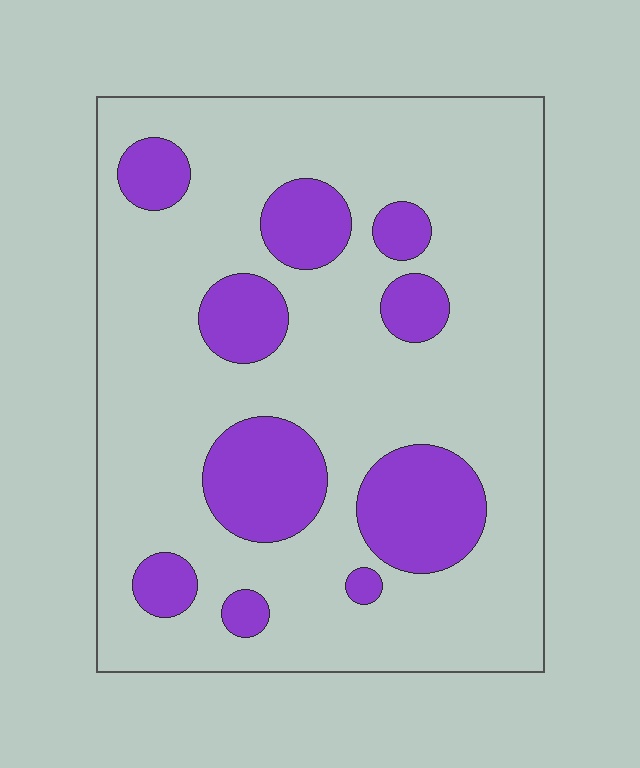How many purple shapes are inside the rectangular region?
10.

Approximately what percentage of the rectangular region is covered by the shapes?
Approximately 20%.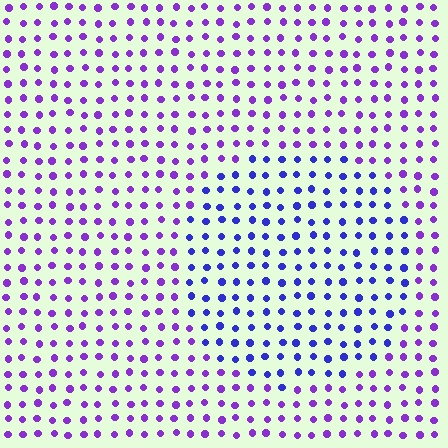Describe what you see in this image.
The image is filled with small purple elements in a uniform arrangement. A circle-shaped region is visible where the elements are tinted to a slightly different hue, forming a subtle color boundary.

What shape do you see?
I see a circle.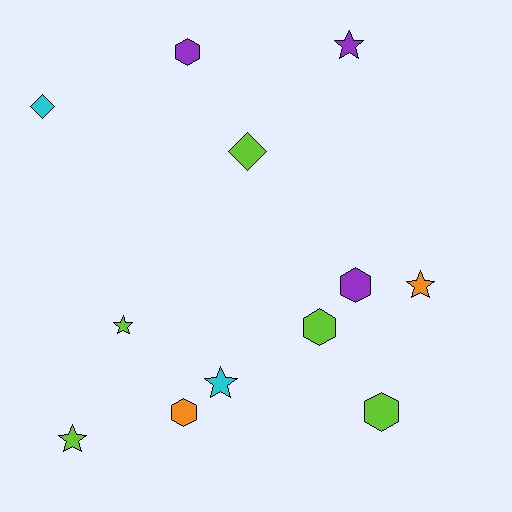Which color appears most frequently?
Lime, with 5 objects.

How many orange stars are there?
There is 1 orange star.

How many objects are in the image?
There are 12 objects.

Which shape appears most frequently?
Hexagon, with 5 objects.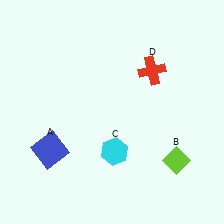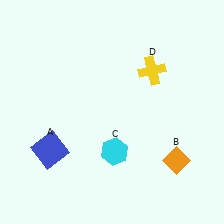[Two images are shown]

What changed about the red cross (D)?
In Image 1, D is red. In Image 2, it changed to yellow.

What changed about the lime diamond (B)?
In Image 1, B is lime. In Image 2, it changed to orange.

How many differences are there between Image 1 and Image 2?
There are 2 differences between the two images.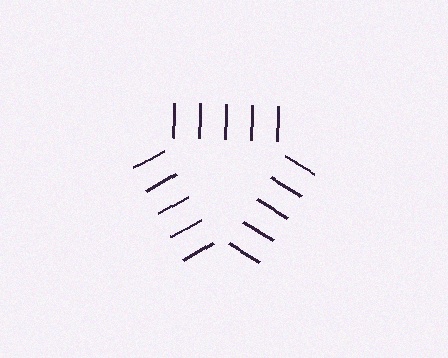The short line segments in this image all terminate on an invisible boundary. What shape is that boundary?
An illusory triangle — the line segments terminate on its edges but no continuous stroke is drawn.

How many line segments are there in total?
15 — 5 along each of the 3 edges.